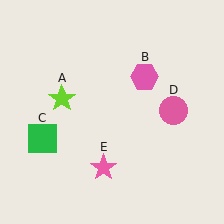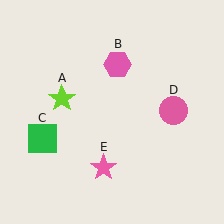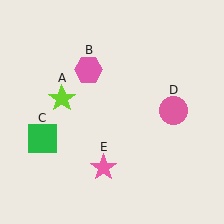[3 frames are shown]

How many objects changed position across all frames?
1 object changed position: pink hexagon (object B).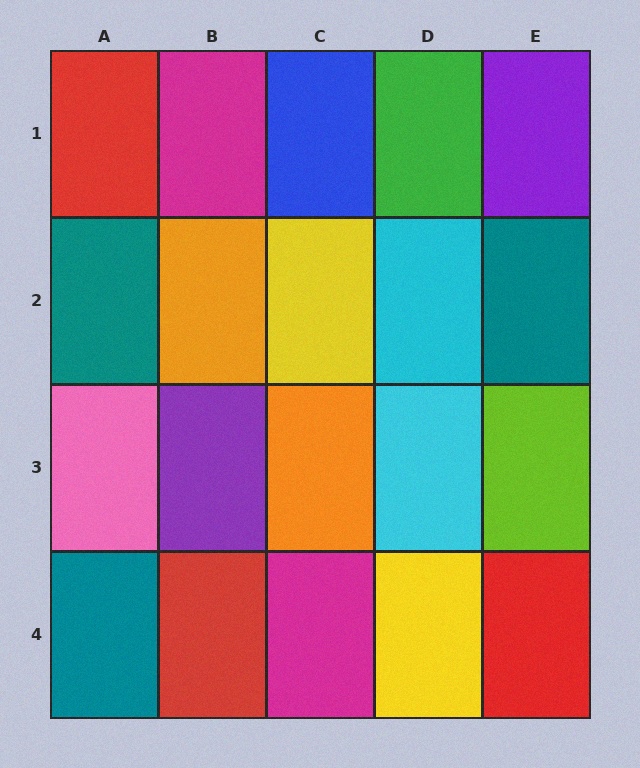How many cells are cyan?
2 cells are cyan.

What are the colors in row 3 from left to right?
Pink, purple, orange, cyan, lime.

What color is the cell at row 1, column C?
Blue.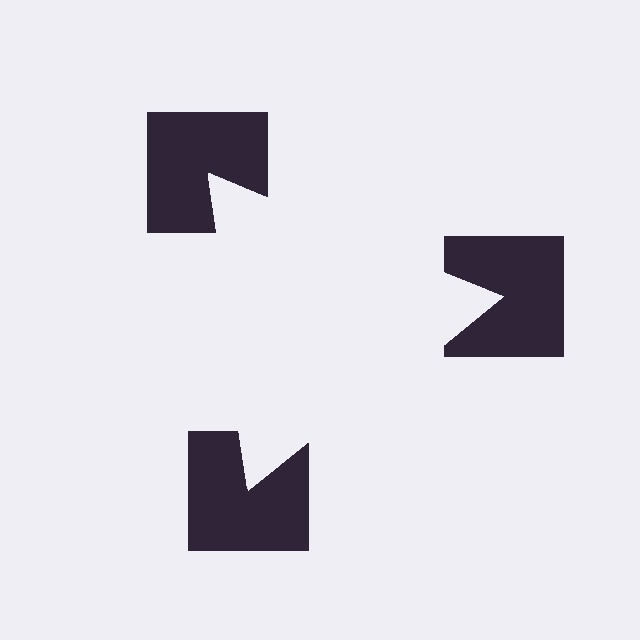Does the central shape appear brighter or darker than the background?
It typically appears slightly brighter than the background, even though no actual brightness change is drawn.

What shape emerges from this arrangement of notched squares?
An illusory triangle — its edges are inferred from the aligned wedge cuts in the notched squares, not physically drawn.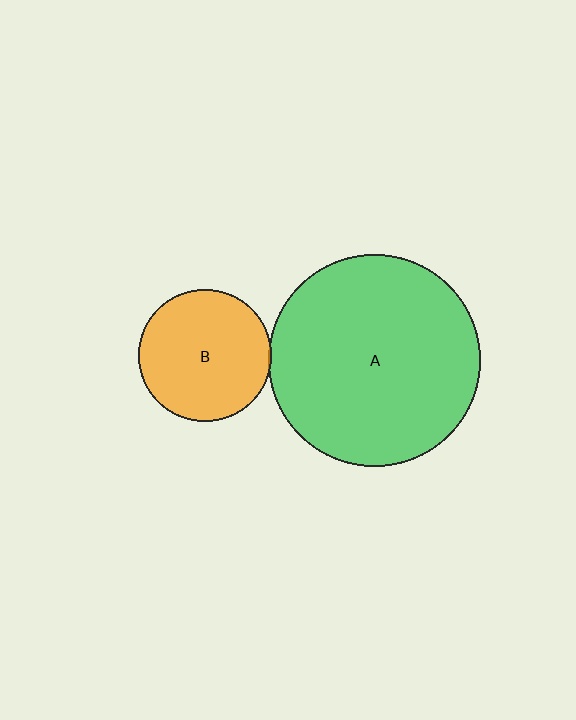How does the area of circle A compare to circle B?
Approximately 2.6 times.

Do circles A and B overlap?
Yes.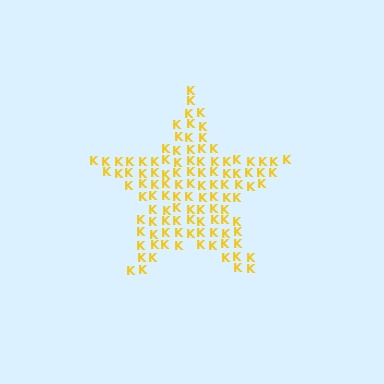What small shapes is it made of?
It is made of small letter K's.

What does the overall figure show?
The overall figure shows a star.